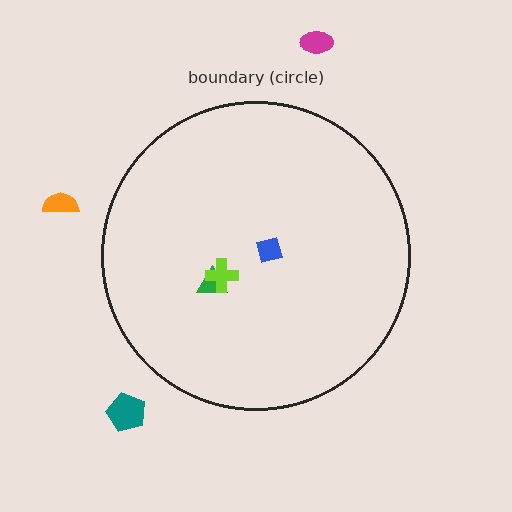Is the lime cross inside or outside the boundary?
Inside.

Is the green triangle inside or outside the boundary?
Inside.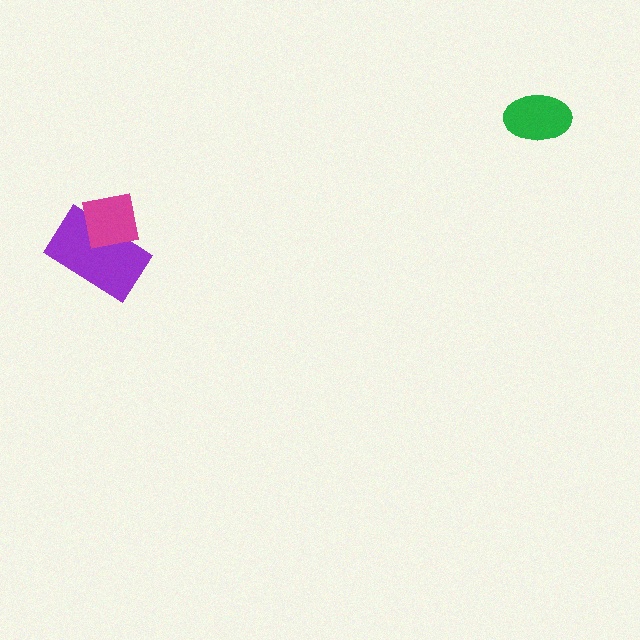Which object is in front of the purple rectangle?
The magenta square is in front of the purple rectangle.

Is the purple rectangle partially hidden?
Yes, it is partially covered by another shape.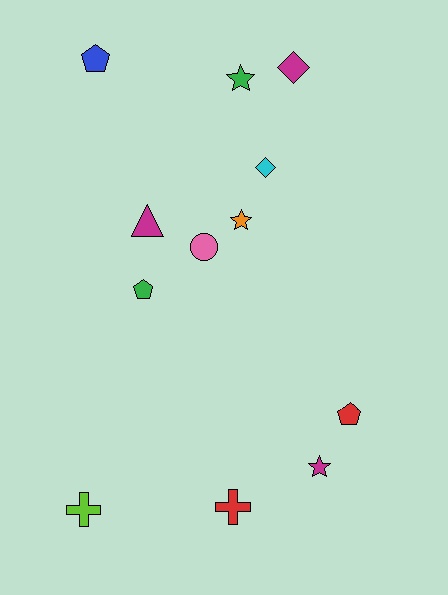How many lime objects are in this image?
There is 1 lime object.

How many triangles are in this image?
There is 1 triangle.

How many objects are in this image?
There are 12 objects.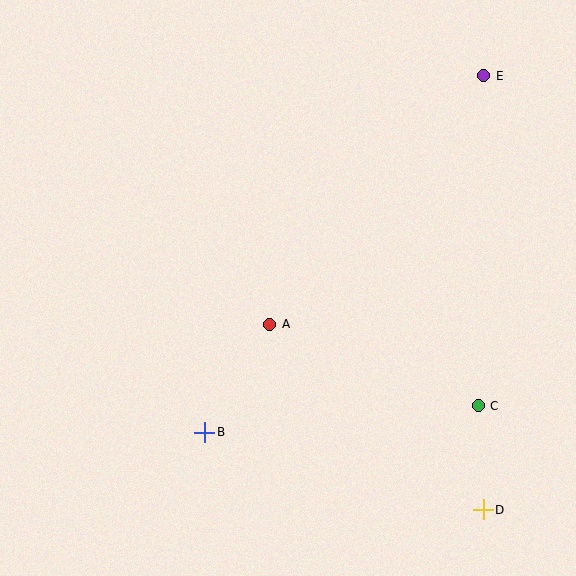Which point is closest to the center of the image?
Point A at (270, 324) is closest to the center.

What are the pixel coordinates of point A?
Point A is at (270, 324).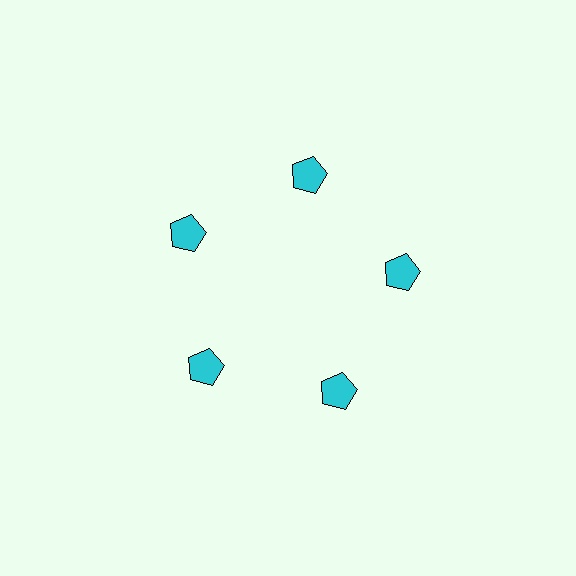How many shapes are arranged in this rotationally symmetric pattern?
There are 5 shapes, arranged in 5 groups of 1.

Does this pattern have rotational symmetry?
Yes, this pattern has 5-fold rotational symmetry. It looks the same after rotating 72 degrees around the center.